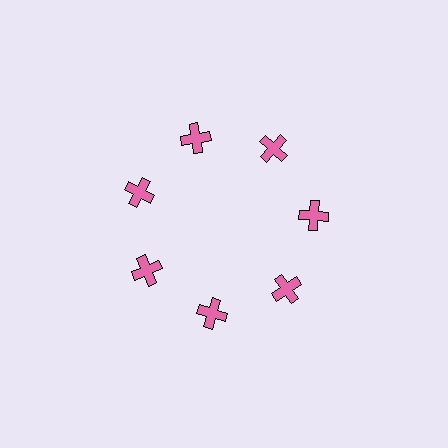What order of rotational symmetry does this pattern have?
This pattern has 7-fold rotational symmetry.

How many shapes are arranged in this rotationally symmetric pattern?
There are 7 shapes, arranged in 7 groups of 1.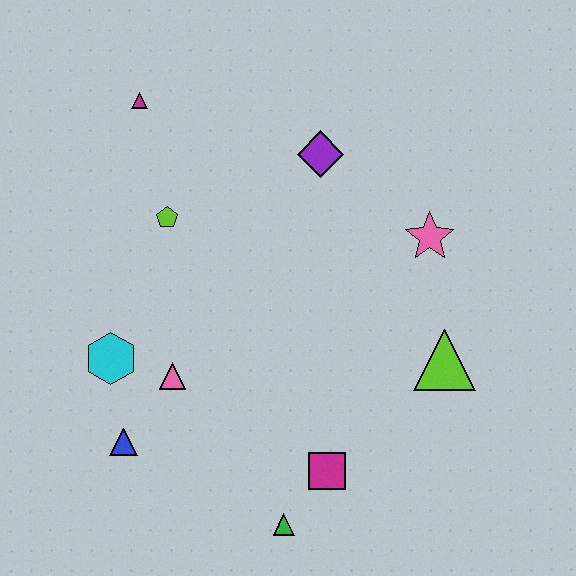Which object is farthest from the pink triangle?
The pink star is farthest from the pink triangle.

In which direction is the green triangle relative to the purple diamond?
The green triangle is below the purple diamond.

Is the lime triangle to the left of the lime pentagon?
No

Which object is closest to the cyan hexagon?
The pink triangle is closest to the cyan hexagon.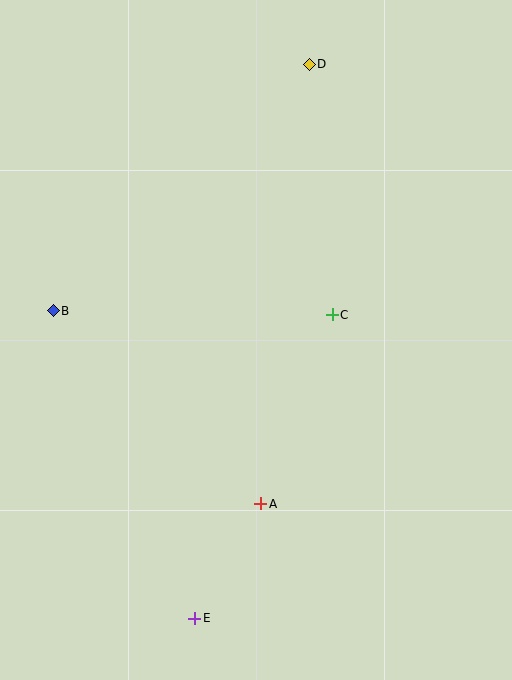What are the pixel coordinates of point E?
Point E is at (195, 618).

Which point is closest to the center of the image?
Point C at (332, 315) is closest to the center.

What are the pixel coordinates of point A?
Point A is at (261, 504).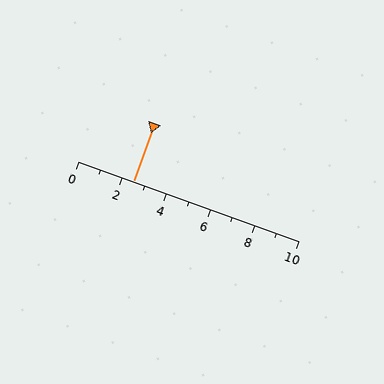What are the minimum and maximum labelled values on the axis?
The axis runs from 0 to 10.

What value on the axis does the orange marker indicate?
The marker indicates approximately 2.5.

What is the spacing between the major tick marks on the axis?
The major ticks are spaced 2 apart.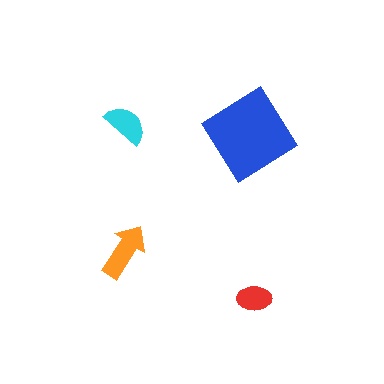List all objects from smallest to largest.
The red ellipse, the cyan semicircle, the orange arrow, the blue diamond.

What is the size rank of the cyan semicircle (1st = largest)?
3rd.